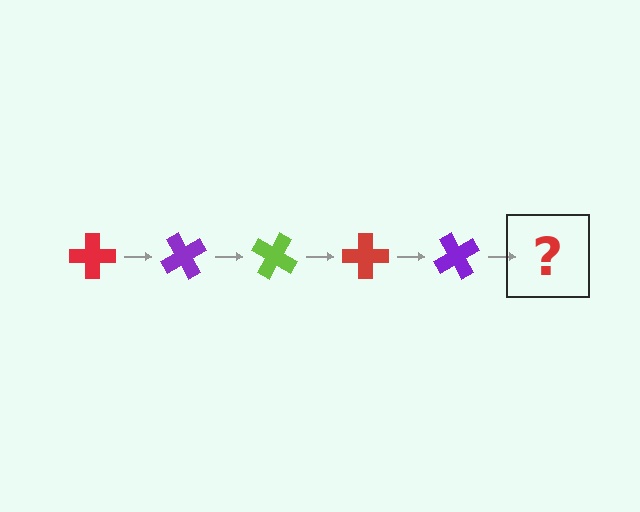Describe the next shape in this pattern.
It should be a lime cross, rotated 300 degrees from the start.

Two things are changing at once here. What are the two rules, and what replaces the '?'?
The two rules are that it rotates 60 degrees each step and the color cycles through red, purple, and lime. The '?' should be a lime cross, rotated 300 degrees from the start.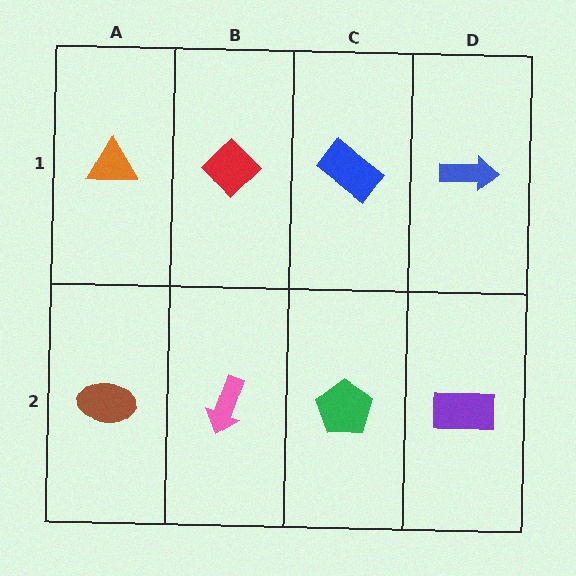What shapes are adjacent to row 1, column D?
A purple rectangle (row 2, column D), a blue rectangle (row 1, column C).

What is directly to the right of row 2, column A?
A pink arrow.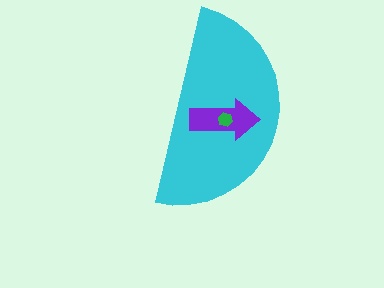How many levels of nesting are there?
3.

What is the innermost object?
The green hexagon.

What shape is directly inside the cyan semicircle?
The purple arrow.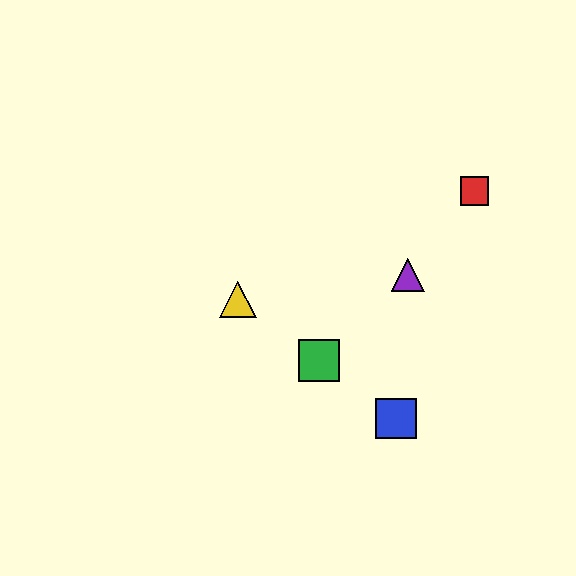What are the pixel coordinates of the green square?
The green square is at (319, 360).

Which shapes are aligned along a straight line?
The blue square, the green square, the yellow triangle are aligned along a straight line.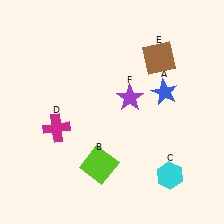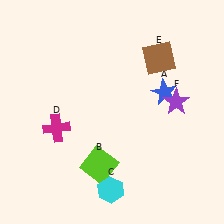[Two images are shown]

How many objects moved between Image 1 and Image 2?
2 objects moved between the two images.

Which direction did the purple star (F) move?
The purple star (F) moved right.